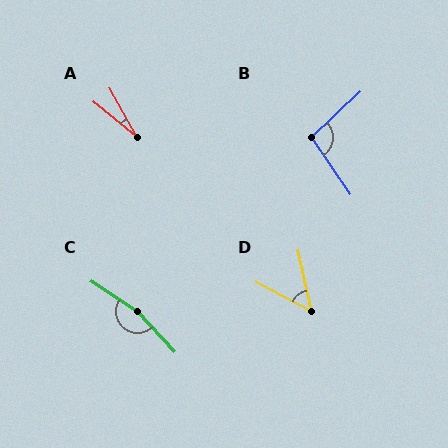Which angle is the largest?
C, at approximately 166 degrees.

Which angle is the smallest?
A, at approximately 21 degrees.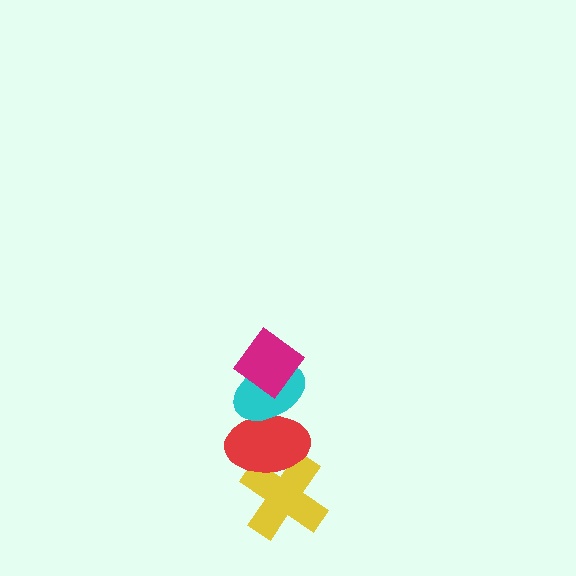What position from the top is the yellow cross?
The yellow cross is 4th from the top.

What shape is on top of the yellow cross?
The red ellipse is on top of the yellow cross.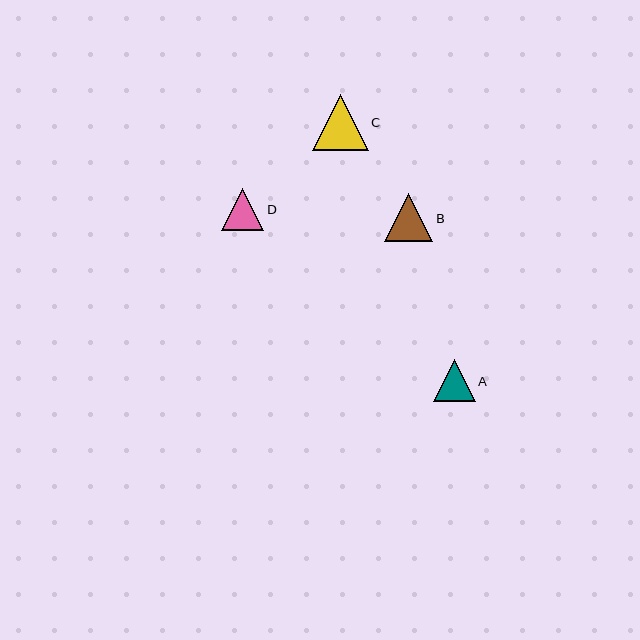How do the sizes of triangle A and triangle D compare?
Triangle A and triangle D are approximately the same size.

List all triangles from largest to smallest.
From largest to smallest: C, B, A, D.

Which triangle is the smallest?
Triangle D is the smallest with a size of approximately 42 pixels.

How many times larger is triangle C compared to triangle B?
Triangle C is approximately 1.1 times the size of triangle B.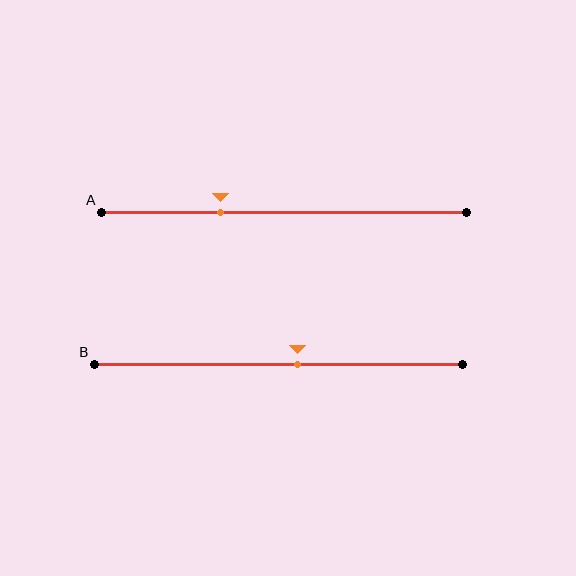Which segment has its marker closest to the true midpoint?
Segment B has its marker closest to the true midpoint.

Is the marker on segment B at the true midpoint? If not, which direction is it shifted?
No, the marker on segment B is shifted to the right by about 5% of the segment length.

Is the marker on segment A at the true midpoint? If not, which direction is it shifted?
No, the marker on segment A is shifted to the left by about 17% of the segment length.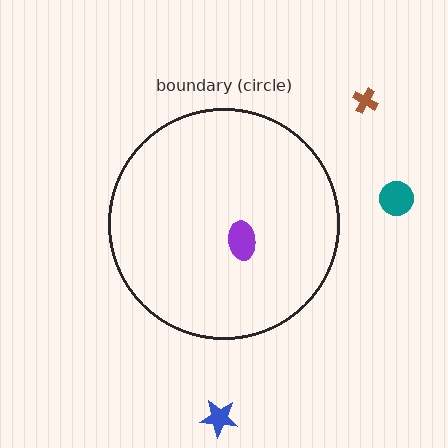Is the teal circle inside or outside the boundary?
Outside.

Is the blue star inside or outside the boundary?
Outside.